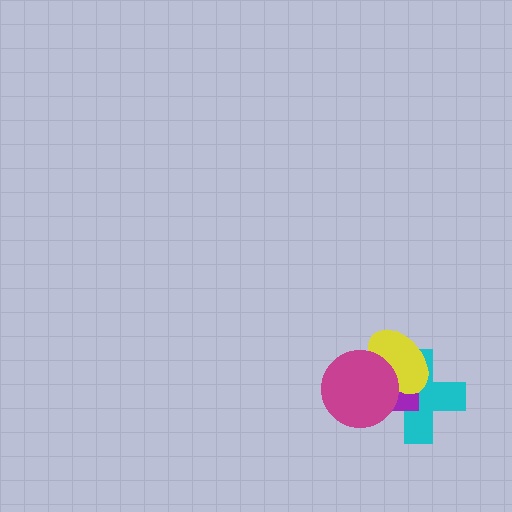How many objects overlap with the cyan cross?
3 objects overlap with the cyan cross.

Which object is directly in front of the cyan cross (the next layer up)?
The purple square is directly in front of the cyan cross.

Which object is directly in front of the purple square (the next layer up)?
The yellow ellipse is directly in front of the purple square.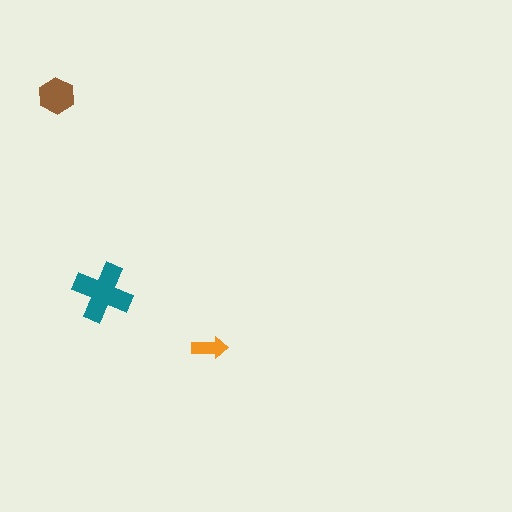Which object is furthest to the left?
The brown hexagon is leftmost.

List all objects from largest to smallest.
The teal cross, the brown hexagon, the orange arrow.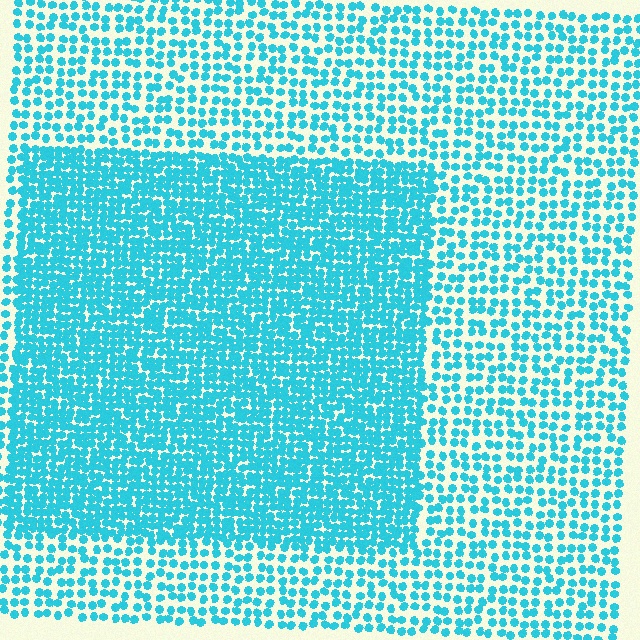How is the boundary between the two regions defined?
The boundary is defined by a change in element density (approximately 2.0x ratio). All elements are the same color, size, and shape.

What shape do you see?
I see a rectangle.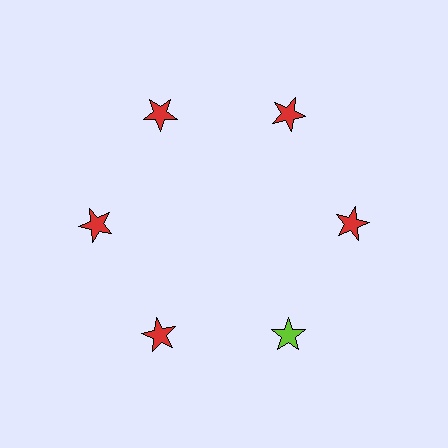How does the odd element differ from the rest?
It has a different color: lime instead of red.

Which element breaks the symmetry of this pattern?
The lime star at roughly the 5 o'clock position breaks the symmetry. All other shapes are red stars.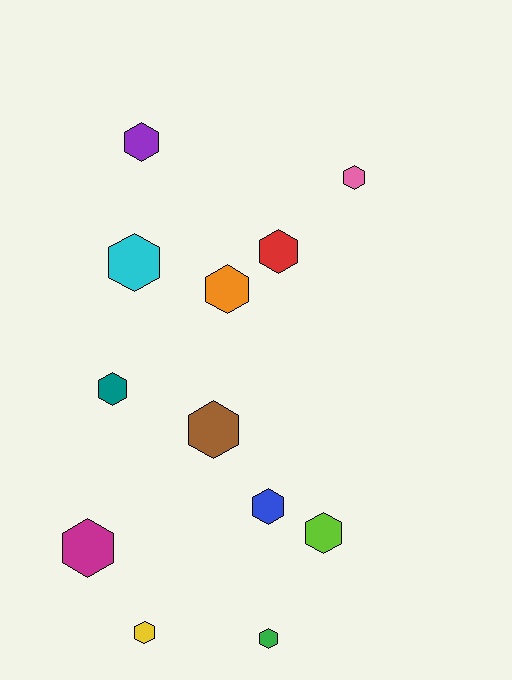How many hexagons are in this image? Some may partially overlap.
There are 12 hexagons.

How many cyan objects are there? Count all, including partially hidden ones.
There is 1 cyan object.